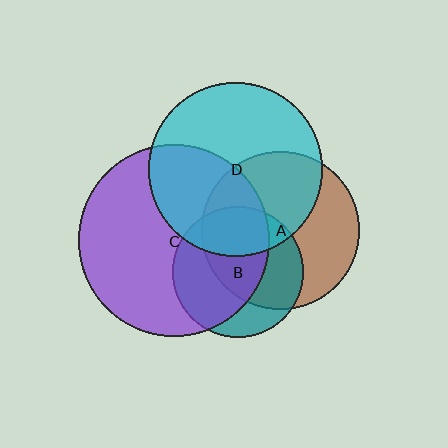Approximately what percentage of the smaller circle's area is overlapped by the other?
Approximately 50%.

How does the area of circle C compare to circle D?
Approximately 1.2 times.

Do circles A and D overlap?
Yes.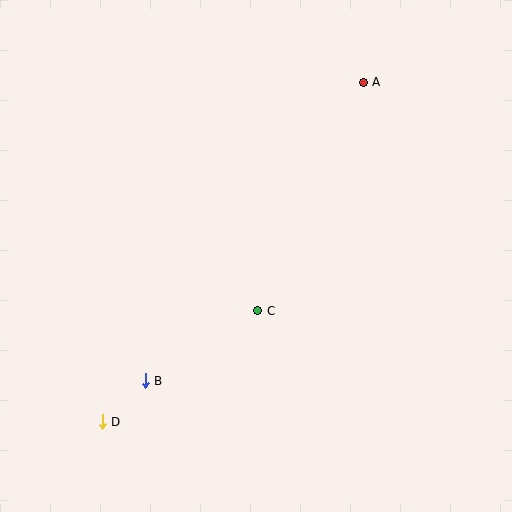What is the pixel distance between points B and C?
The distance between B and C is 132 pixels.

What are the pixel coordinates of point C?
Point C is at (258, 311).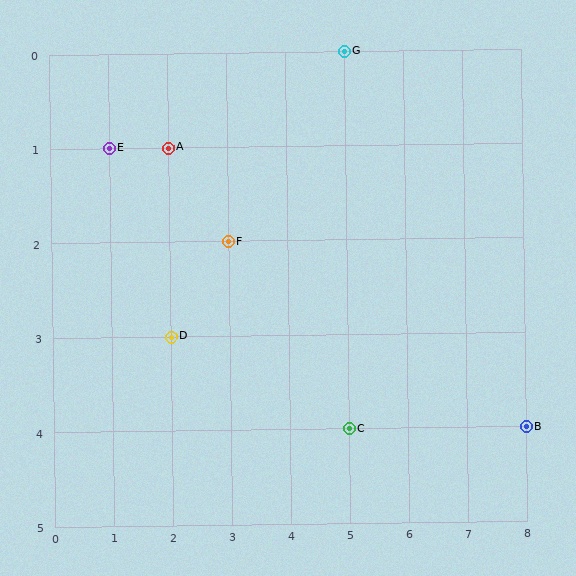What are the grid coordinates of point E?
Point E is at grid coordinates (1, 1).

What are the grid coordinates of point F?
Point F is at grid coordinates (3, 2).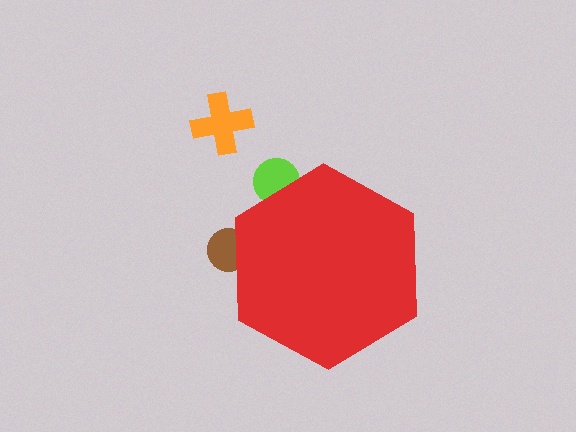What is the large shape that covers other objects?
A red hexagon.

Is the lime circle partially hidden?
Yes, the lime circle is partially hidden behind the red hexagon.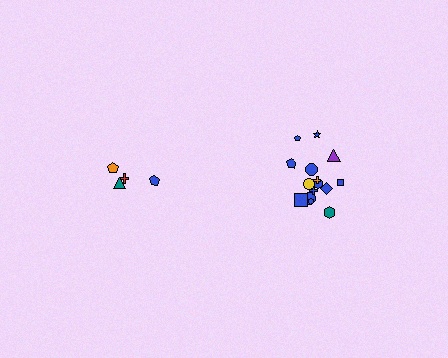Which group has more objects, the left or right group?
The right group.